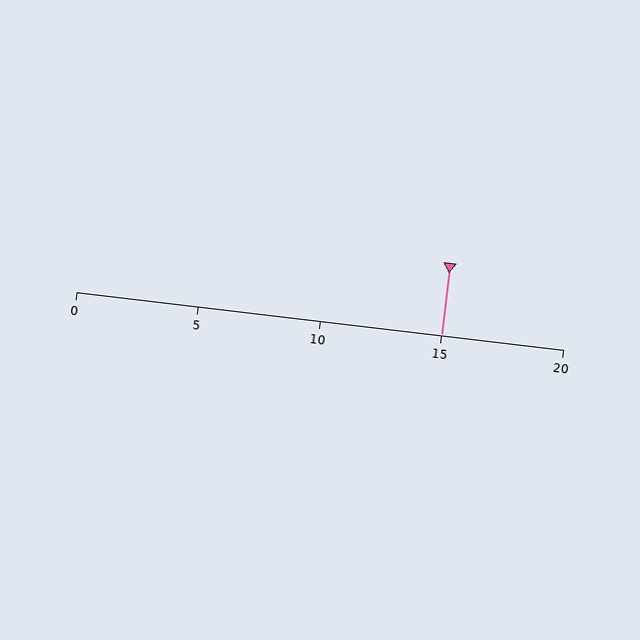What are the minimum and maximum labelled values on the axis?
The axis runs from 0 to 20.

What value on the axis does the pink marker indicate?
The marker indicates approximately 15.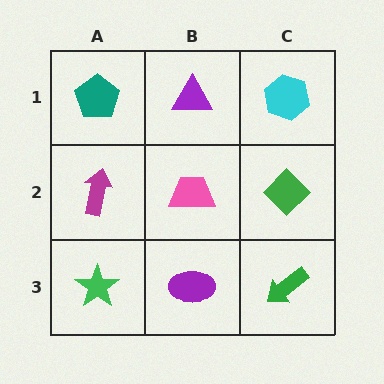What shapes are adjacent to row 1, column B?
A pink trapezoid (row 2, column B), a teal pentagon (row 1, column A), a cyan hexagon (row 1, column C).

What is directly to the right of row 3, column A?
A purple ellipse.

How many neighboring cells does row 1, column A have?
2.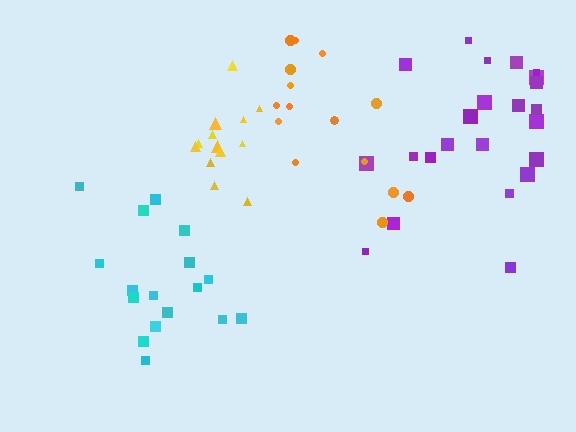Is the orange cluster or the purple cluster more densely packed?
Purple.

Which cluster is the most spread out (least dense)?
Orange.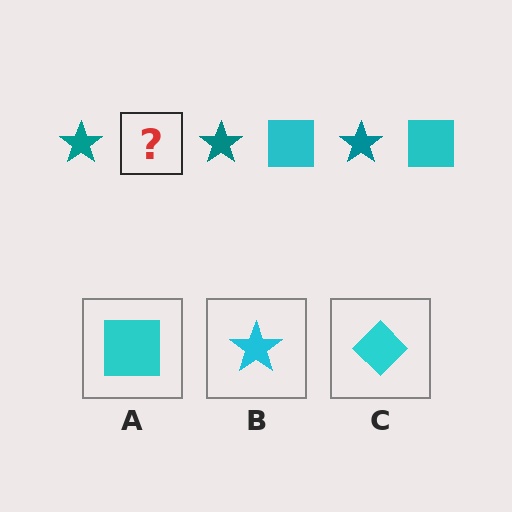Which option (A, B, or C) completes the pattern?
A.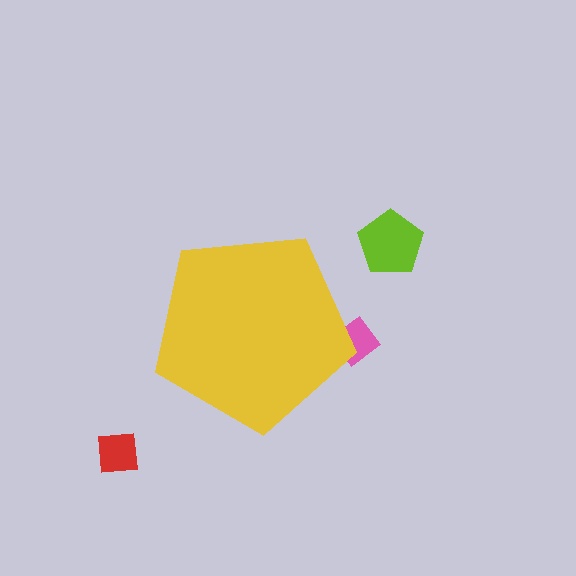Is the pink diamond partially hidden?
Yes, the pink diamond is partially hidden behind the yellow pentagon.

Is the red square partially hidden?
No, the red square is fully visible.